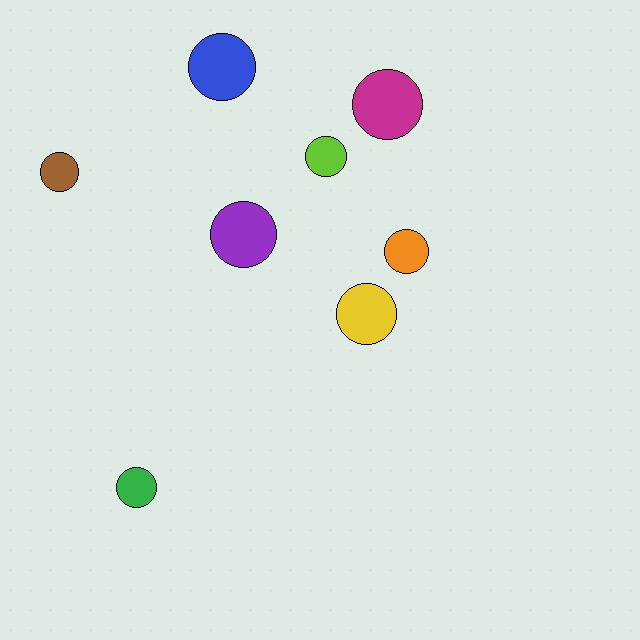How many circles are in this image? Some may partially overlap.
There are 8 circles.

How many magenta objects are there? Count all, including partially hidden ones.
There is 1 magenta object.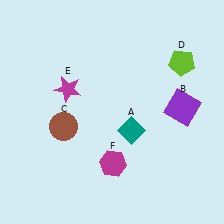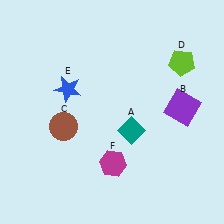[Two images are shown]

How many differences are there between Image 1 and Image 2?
There is 1 difference between the two images.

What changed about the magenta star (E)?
In Image 1, E is magenta. In Image 2, it changed to blue.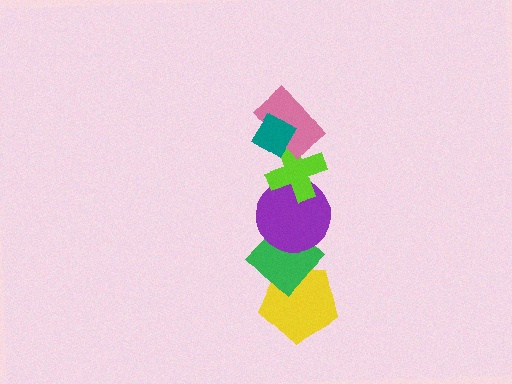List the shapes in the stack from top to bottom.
From top to bottom: the teal diamond, the pink rectangle, the lime cross, the purple circle, the green diamond, the yellow pentagon.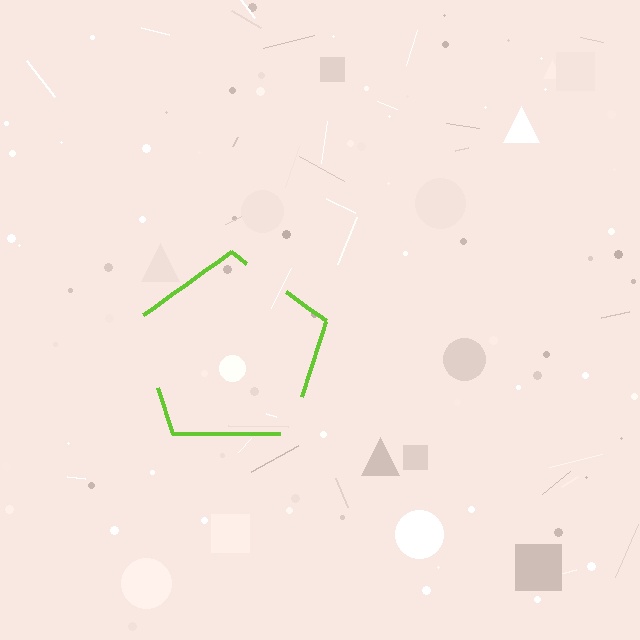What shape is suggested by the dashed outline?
The dashed outline suggests a pentagon.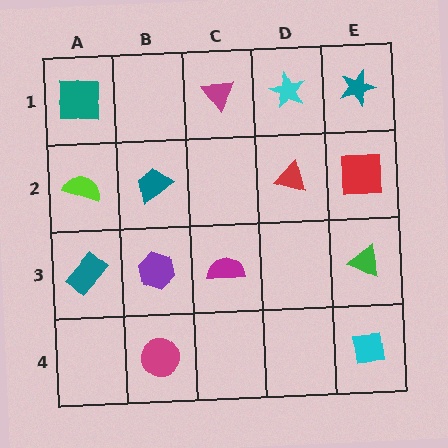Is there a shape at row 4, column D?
No, that cell is empty.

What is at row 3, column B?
A purple hexagon.